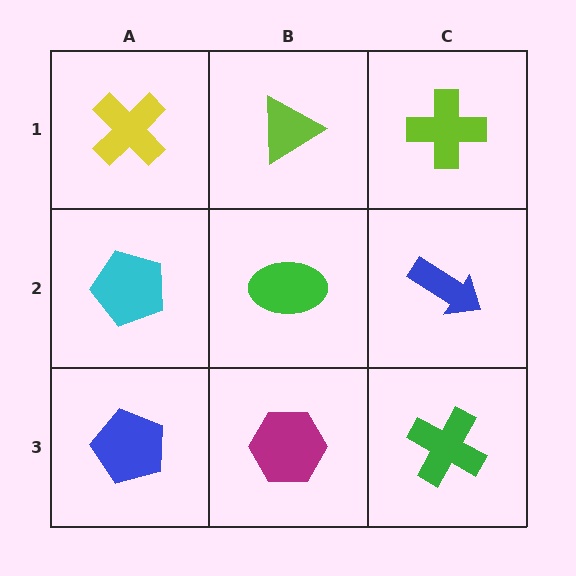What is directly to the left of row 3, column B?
A blue pentagon.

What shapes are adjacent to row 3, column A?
A cyan pentagon (row 2, column A), a magenta hexagon (row 3, column B).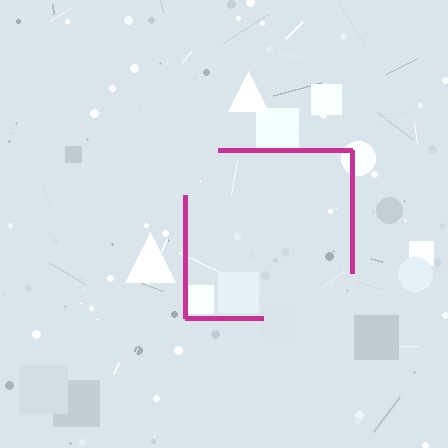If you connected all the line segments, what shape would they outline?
They would outline a square.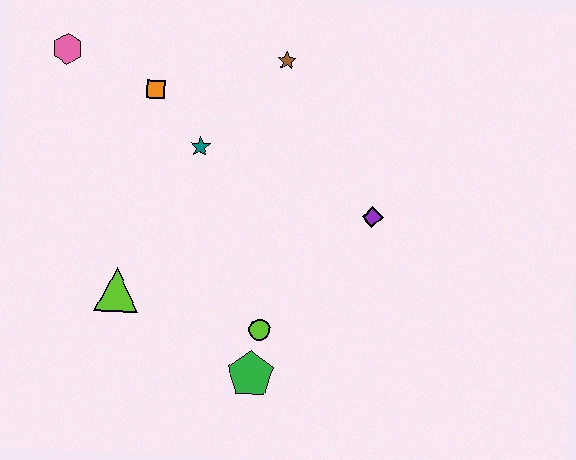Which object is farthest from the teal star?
The green pentagon is farthest from the teal star.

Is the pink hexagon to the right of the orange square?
No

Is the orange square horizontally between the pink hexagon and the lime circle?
Yes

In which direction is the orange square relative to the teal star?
The orange square is above the teal star.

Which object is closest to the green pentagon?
The lime circle is closest to the green pentagon.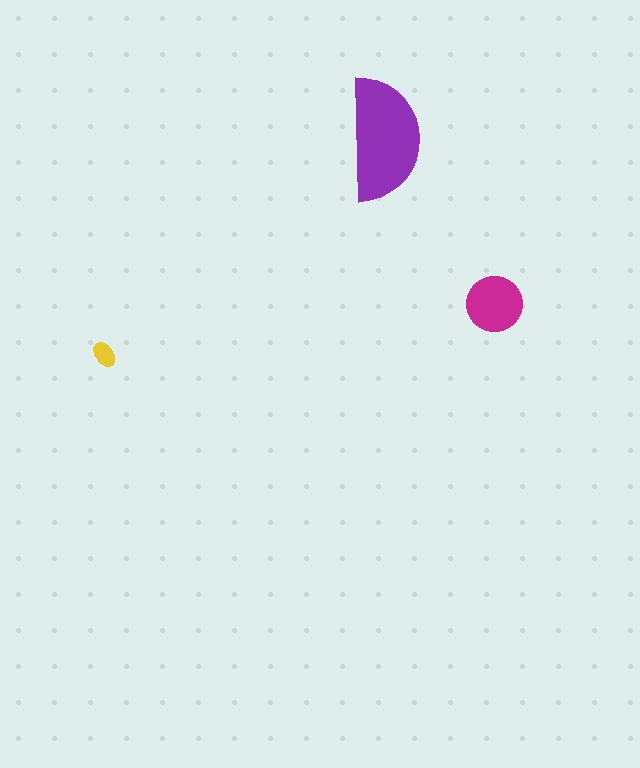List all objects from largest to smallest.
The purple semicircle, the magenta circle, the yellow ellipse.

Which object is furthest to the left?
The yellow ellipse is leftmost.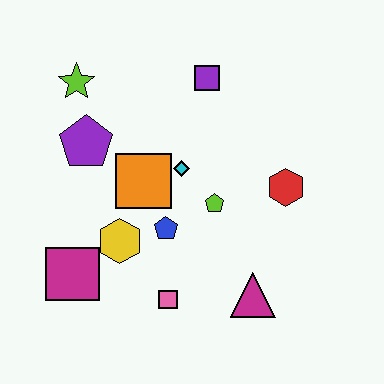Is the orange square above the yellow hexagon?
Yes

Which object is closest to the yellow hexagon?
The blue pentagon is closest to the yellow hexagon.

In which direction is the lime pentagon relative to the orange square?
The lime pentagon is to the right of the orange square.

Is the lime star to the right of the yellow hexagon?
No